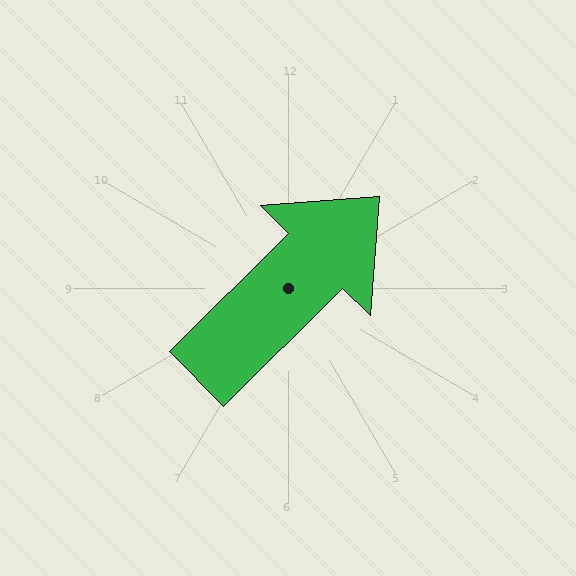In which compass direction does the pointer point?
Northeast.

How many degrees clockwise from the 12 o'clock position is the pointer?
Approximately 45 degrees.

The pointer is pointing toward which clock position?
Roughly 2 o'clock.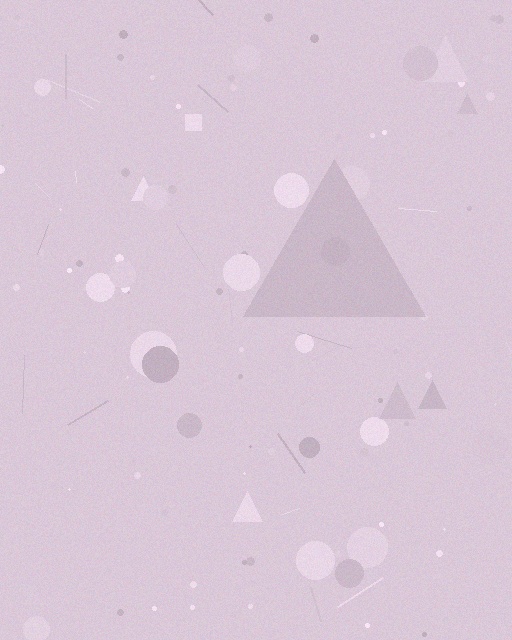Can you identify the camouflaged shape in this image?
The camouflaged shape is a triangle.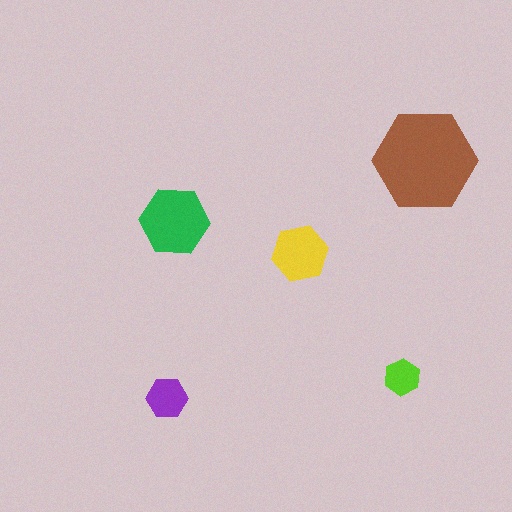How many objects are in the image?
There are 5 objects in the image.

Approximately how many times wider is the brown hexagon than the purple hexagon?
About 2.5 times wider.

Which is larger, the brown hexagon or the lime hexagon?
The brown one.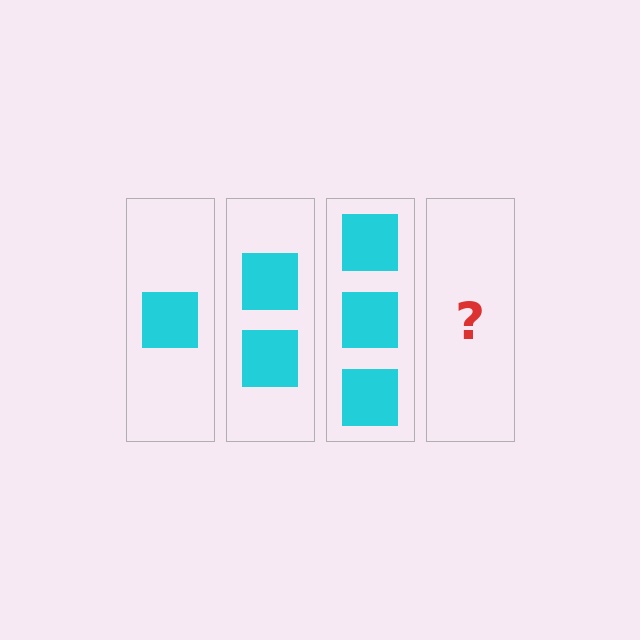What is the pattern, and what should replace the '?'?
The pattern is that each step adds one more square. The '?' should be 4 squares.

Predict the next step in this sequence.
The next step is 4 squares.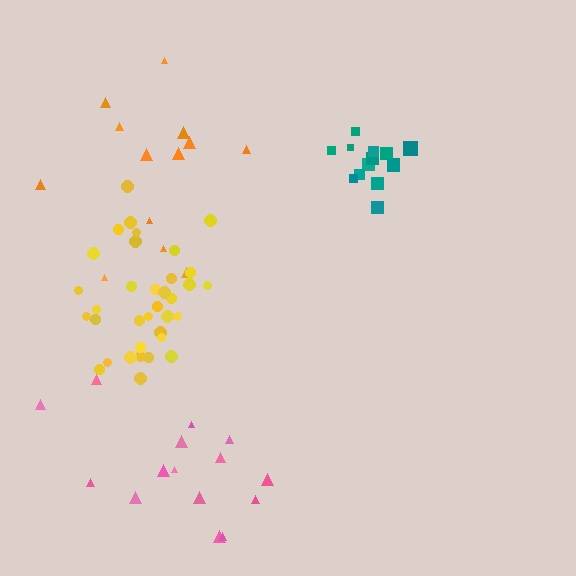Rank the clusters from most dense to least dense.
teal, yellow, pink, orange.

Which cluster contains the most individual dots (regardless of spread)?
Yellow (35).